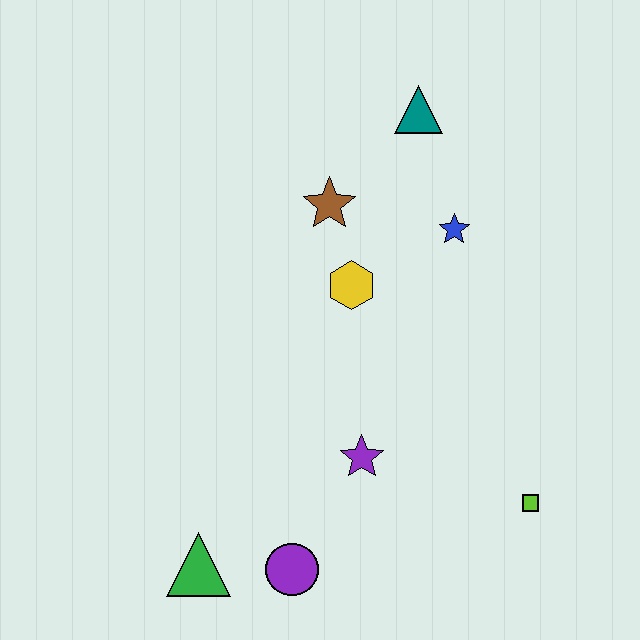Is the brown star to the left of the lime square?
Yes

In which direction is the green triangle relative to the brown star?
The green triangle is below the brown star.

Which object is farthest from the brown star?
The green triangle is farthest from the brown star.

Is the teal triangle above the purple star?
Yes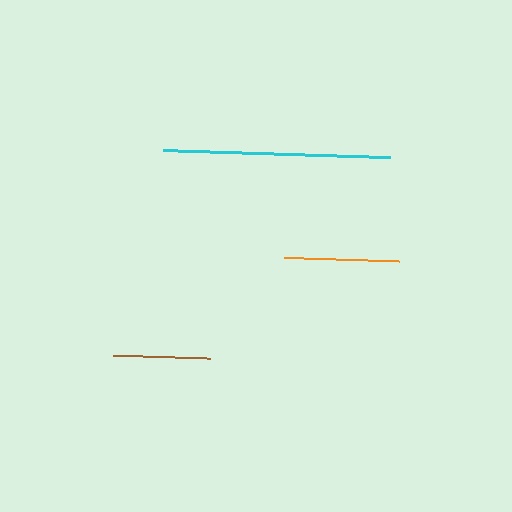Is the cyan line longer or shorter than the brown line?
The cyan line is longer than the brown line.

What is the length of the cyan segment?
The cyan segment is approximately 227 pixels long.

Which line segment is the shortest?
The brown line is the shortest at approximately 96 pixels.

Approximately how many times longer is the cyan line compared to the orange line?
The cyan line is approximately 2.0 times the length of the orange line.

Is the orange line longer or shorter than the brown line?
The orange line is longer than the brown line.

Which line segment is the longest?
The cyan line is the longest at approximately 227 pixels.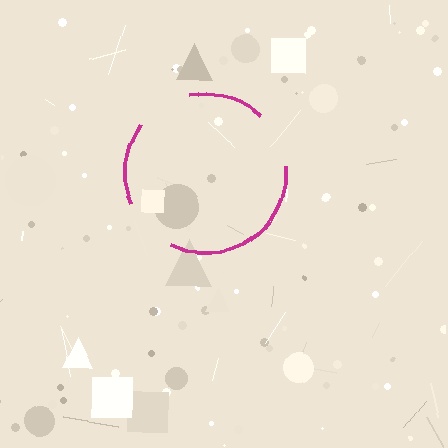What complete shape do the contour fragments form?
The contour fragments form a circle.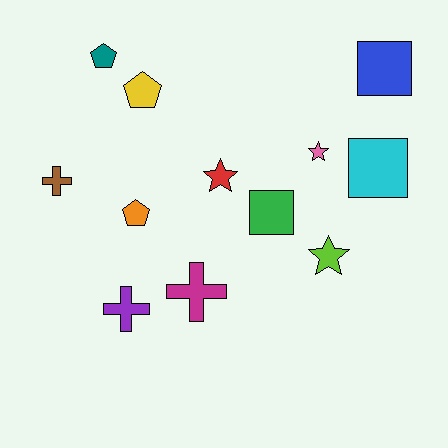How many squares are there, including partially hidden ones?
There are 3 squares.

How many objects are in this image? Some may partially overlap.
There are 12 objects.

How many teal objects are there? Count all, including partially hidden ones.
There is 1 teal object.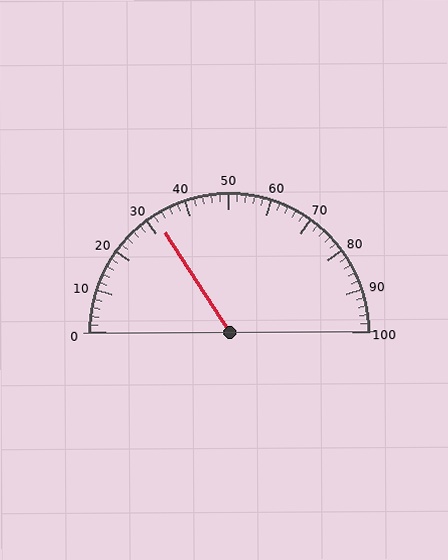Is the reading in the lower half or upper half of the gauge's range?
The reading is in the lower half of the range (0 to 100).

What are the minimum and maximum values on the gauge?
The gauge ranges from 0 to 100.